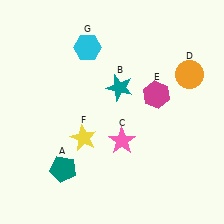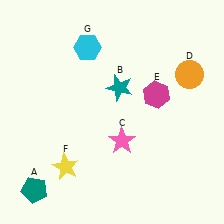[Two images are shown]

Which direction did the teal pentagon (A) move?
The teal pentagon (A) moved left.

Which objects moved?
The objects that moved are: the teal pentagon (A), the yellow star (F).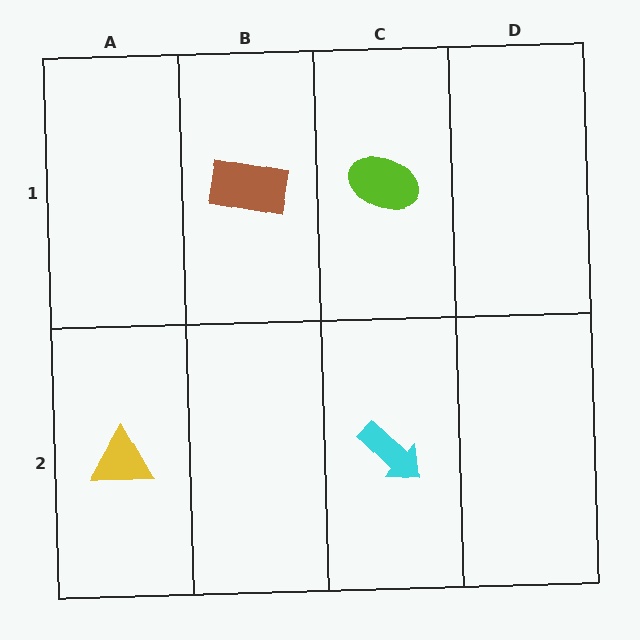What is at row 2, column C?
A cyan arrow.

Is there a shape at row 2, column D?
No, that cell is empty.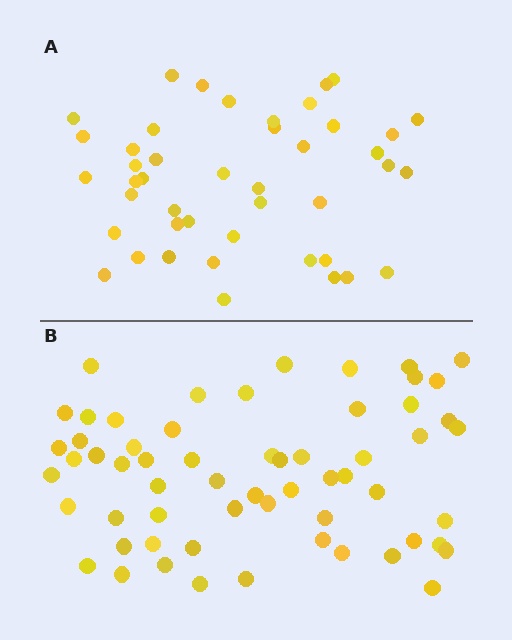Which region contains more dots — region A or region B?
Region B (the bottom region) has more dots.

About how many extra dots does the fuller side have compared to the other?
Region B has approximately 15 more dots than region A.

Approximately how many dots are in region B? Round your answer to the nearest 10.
About 60 dots.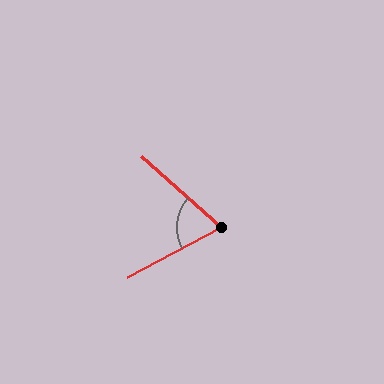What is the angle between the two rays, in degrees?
Approximately 70 degrees.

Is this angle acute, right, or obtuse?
It is acute.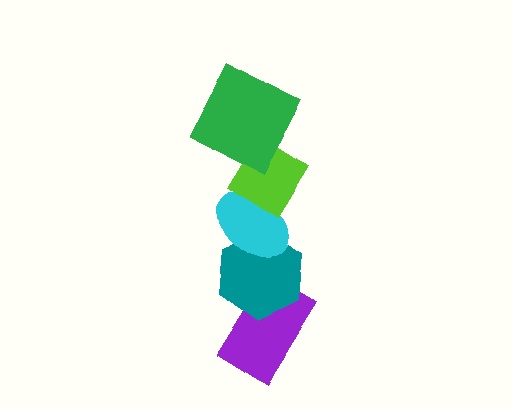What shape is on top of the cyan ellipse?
The lime diamond is on top of the cyan ellipse.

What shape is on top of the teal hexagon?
The cyan ellipse is on top of the teal hexagon.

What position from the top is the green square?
The green square is 1st from the top.